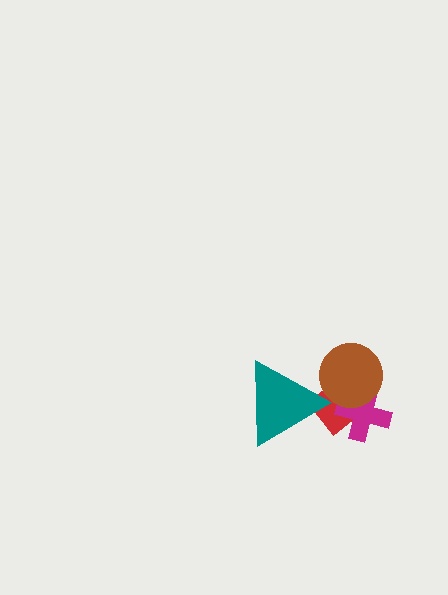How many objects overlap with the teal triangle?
1 object overlaps with the teal triangle.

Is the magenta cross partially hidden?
Yes, it is partially covered by another shape.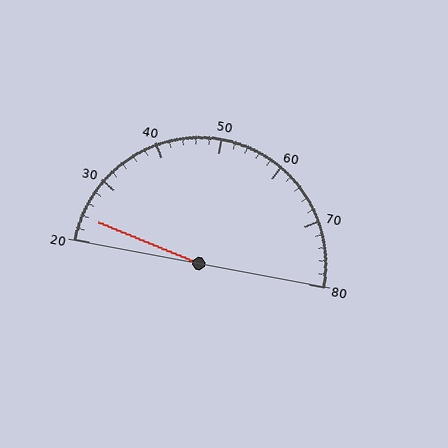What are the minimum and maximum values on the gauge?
The gauge ranges from 20 to 80.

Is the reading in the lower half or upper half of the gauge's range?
The reading is in the lower half of the range (20 to 80).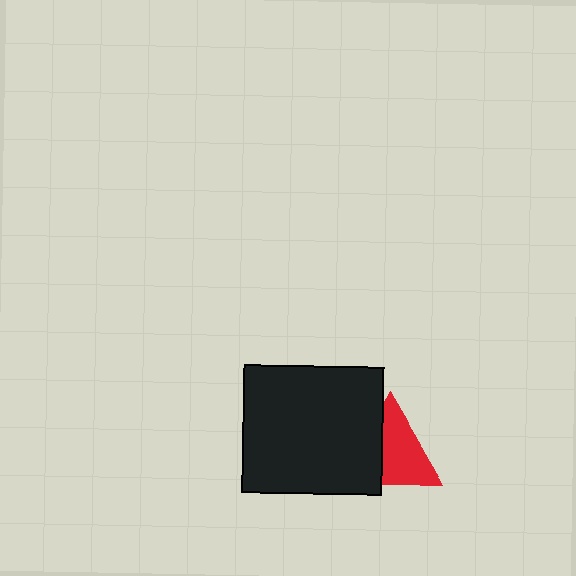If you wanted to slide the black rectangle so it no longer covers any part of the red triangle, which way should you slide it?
Slide it left — that is the most direct way to separate the two shapes.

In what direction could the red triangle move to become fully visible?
The red triangle could move right. That would shift it out from behind the black rectangle entirely.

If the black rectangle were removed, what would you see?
You would see the complete red triangle.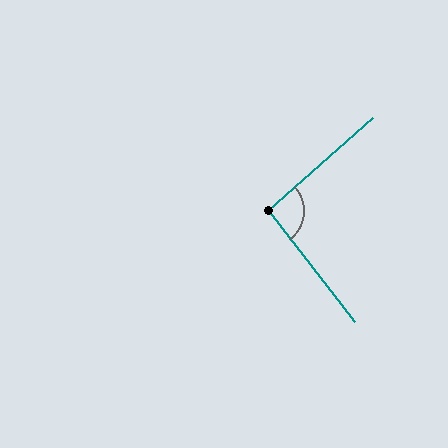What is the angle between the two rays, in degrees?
Approximately 94 degrees.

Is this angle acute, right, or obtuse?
It is approximately a right angle.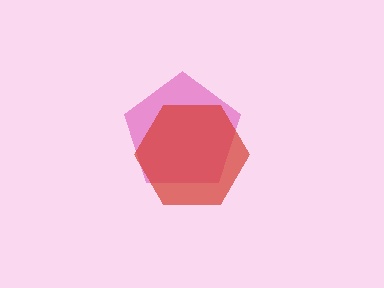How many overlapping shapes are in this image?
There are 2 overlapping shapes in the image.